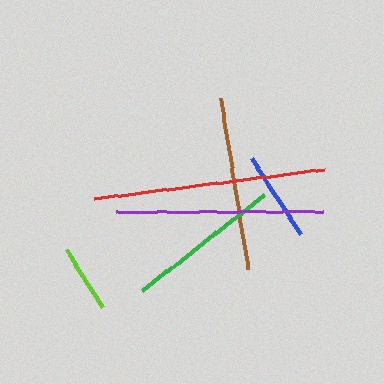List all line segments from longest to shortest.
From longest to shortest: red, purple, brown, green, blue, lime.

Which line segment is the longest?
The red line is the longest at approximately 233 pixels.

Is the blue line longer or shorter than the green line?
The green line is longer than the blue line.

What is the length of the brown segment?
The brown segment is approximately 174 pixels long.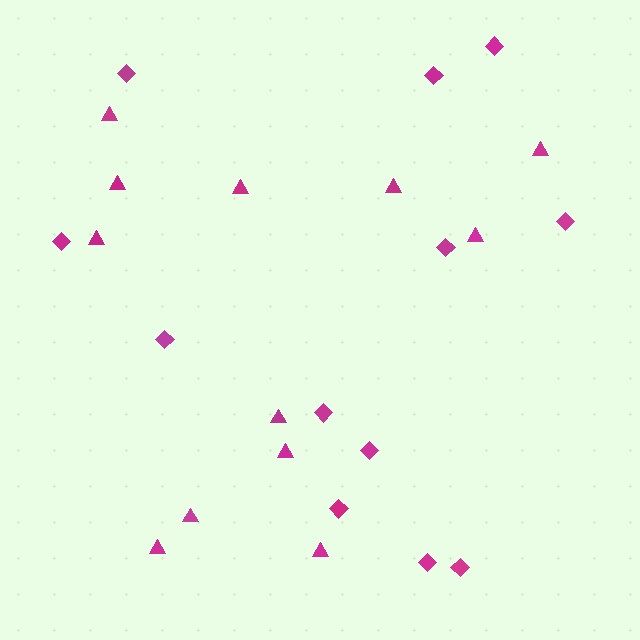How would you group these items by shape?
There are 2 groups: one group of diamonds (12) and one group of triangles (12).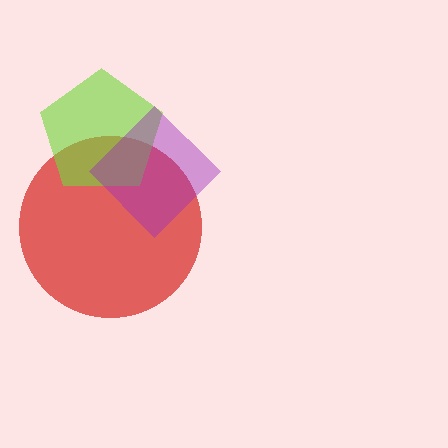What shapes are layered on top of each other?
The layered shapes are: a red circle, a lime pentagon, a purple diamond.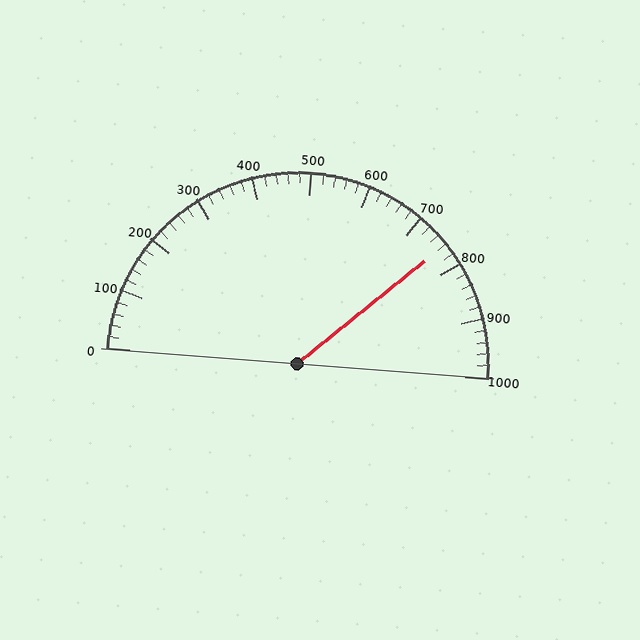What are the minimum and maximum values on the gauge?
The gauge ranges from 0 to 1000.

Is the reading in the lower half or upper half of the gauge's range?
The reading is in the upper half of the range (0 to 1000).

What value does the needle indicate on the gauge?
The needle indicates approximately 760.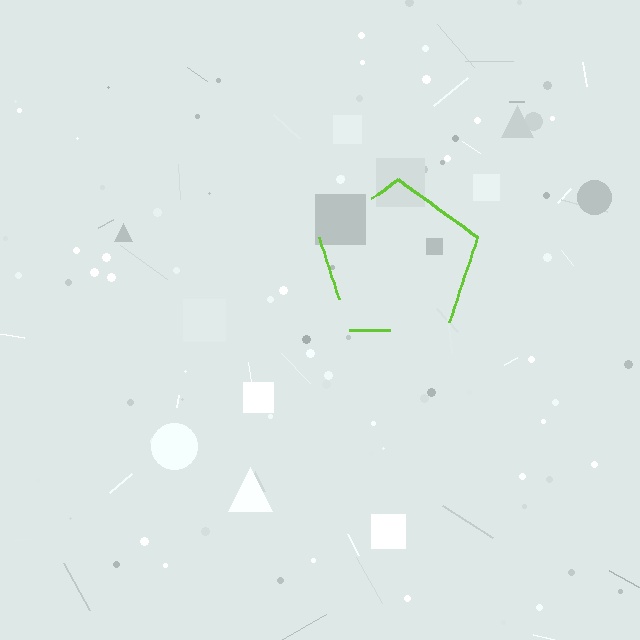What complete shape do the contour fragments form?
The contour fragments form a pentagon.